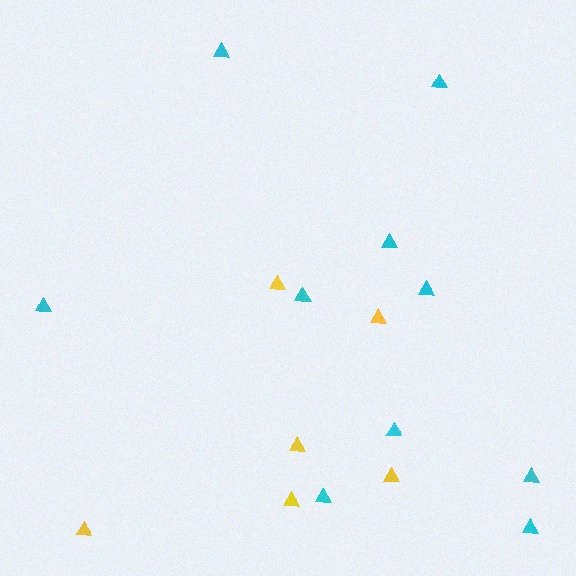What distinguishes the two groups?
There are 2 groups: one group of yellow triangles (6) and one group of cyan triangles (10).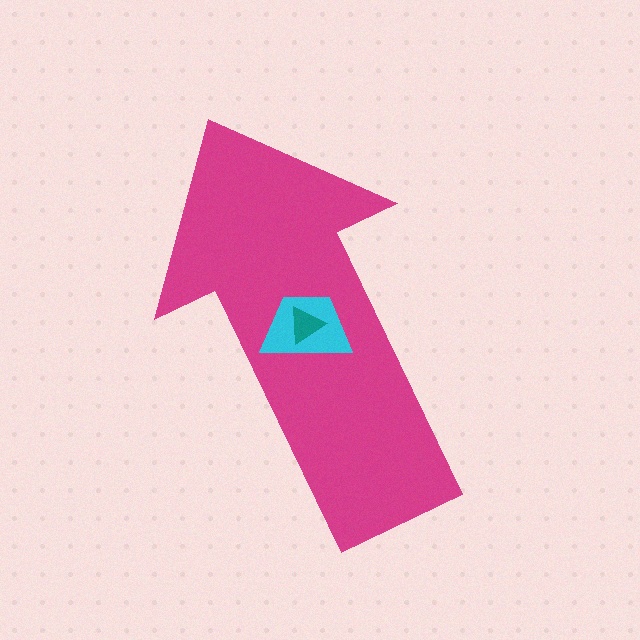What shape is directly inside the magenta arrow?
The cyan trapezoid.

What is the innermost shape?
The teal triangle.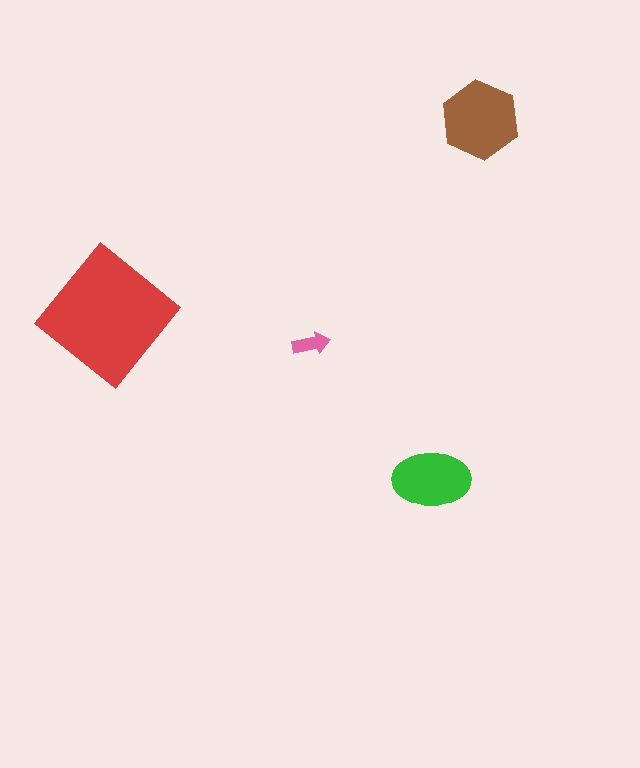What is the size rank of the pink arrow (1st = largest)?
4th.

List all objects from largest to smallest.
The red diamond, the brown hexagon, the green ellipse, the pink arrow.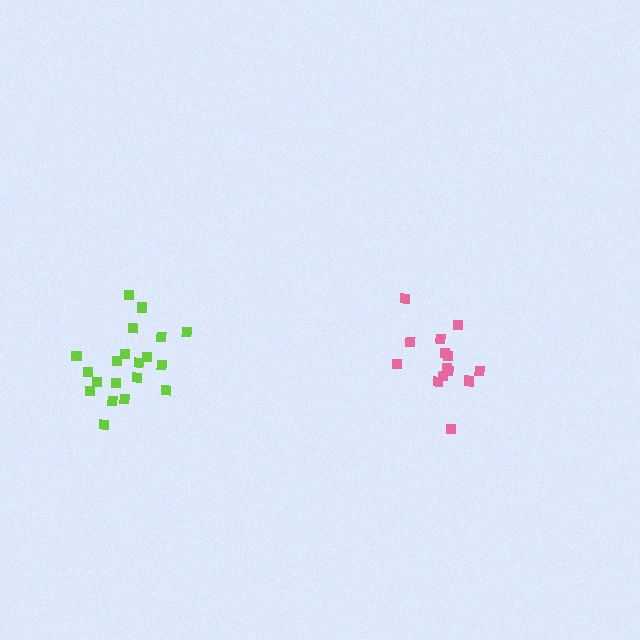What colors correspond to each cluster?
The clusters are colored: lime, pink.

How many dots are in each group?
Group 1: 20 dots, Group 2: 14 dots (34 total).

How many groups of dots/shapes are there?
There are 2 groups.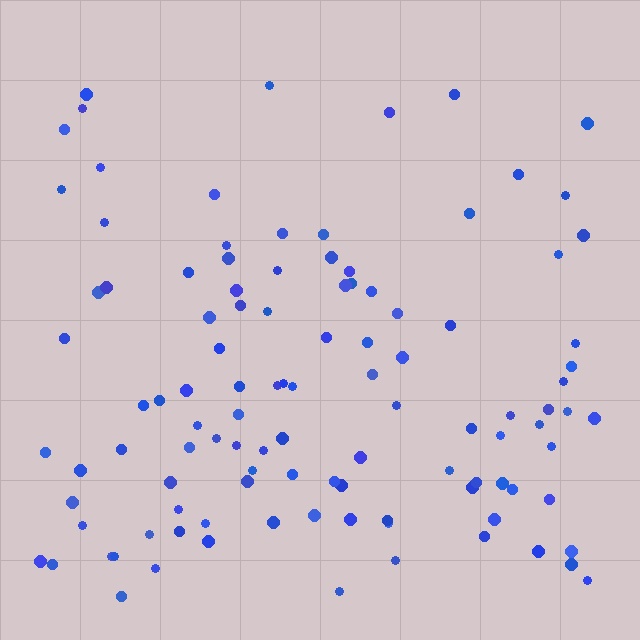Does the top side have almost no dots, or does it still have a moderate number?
Still a moderate number, just noticeably fewer than the bottom.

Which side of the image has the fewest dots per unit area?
The top.